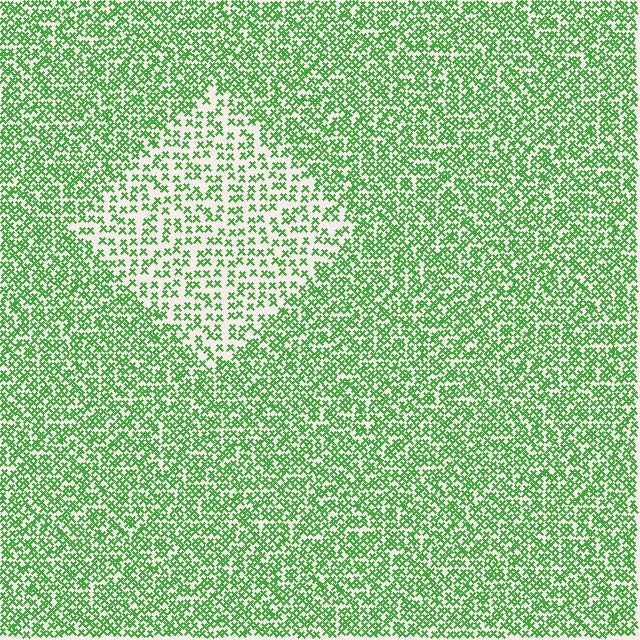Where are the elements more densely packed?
The elements are more densely packed outside the diamond boundary.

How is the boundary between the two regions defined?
The boundary is defined by a change in element density (approximately 1.9x ratio). All elements are the same color, size, and shape.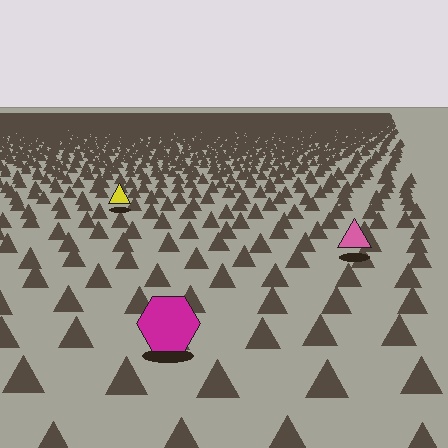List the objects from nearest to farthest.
From nearest to farthest: the magenta hexagon, the pink triangle, the yellow triangle.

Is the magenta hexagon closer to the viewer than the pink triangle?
Yes. The magenta hexagon is closer — you can tell from the texture gradient: the ground texture is coarser near it.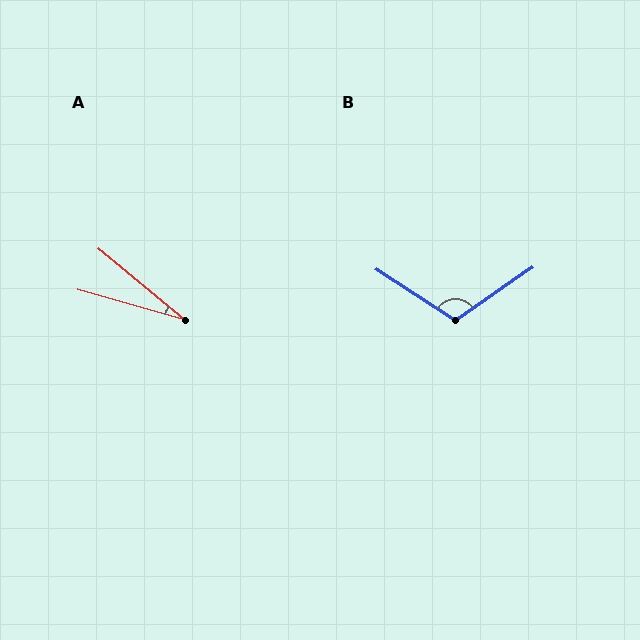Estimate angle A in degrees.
Approximately 24 degrees.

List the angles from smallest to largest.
A (24°), B (113°).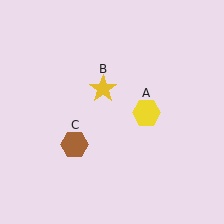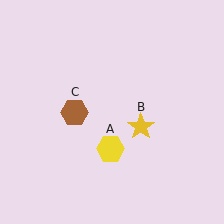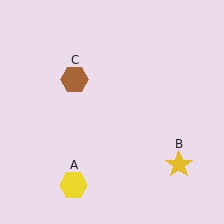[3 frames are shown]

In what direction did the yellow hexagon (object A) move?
The yellow hexagon (object A) moved down and to the left.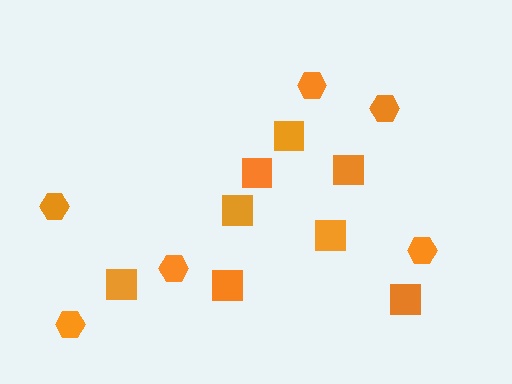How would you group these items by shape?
There are 2 groups: one group of squares (8) and one group of hexagons (6).